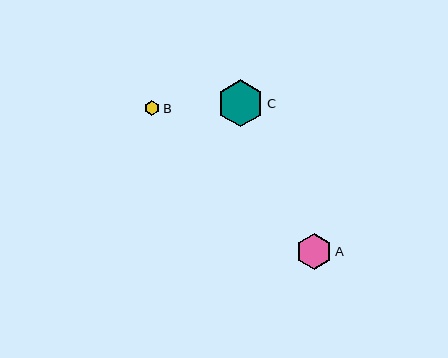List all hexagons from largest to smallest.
From largest to smallest: C, A, B.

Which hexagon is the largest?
Hexagon C is the largest with a size of approximately 47 pixels.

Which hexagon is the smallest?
Hexagon B is the smallest with a size of approximately 15 pixels.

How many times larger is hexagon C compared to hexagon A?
Hexagon C is approximately 1.3 times the size of hexagon A.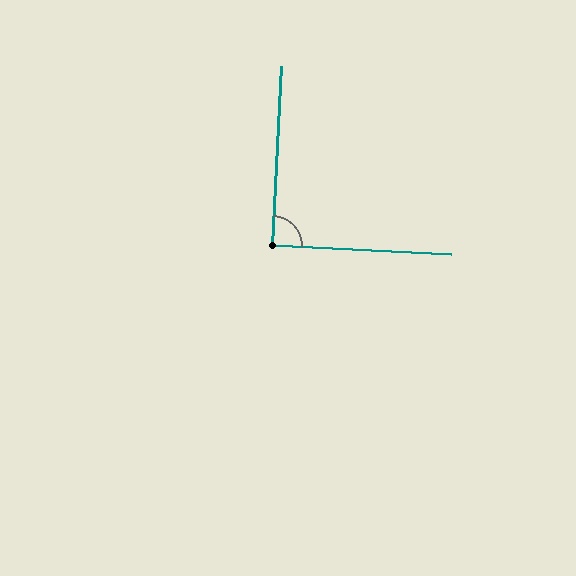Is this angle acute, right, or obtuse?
It is approximately a right angle.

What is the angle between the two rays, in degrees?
Approximately 90 degrees.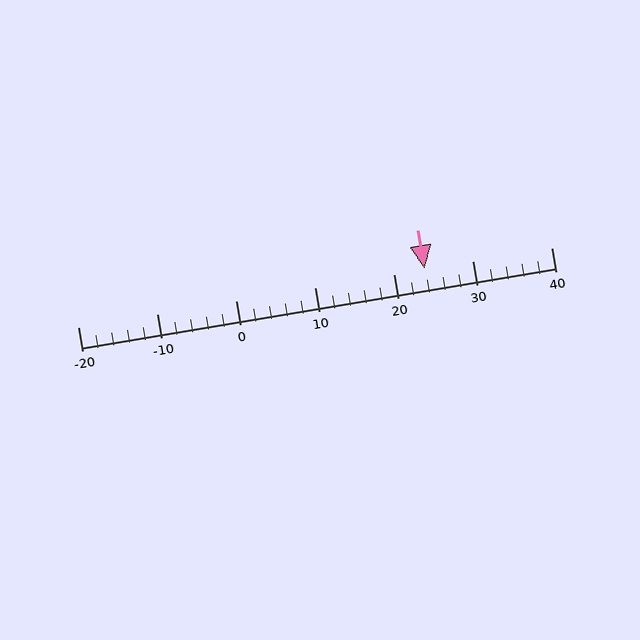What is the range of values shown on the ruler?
The ruler shows values from -20 to 40.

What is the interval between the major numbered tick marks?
The major tick marks are spaced 10 units apart.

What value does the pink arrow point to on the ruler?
The pink arrow points to approximately 24.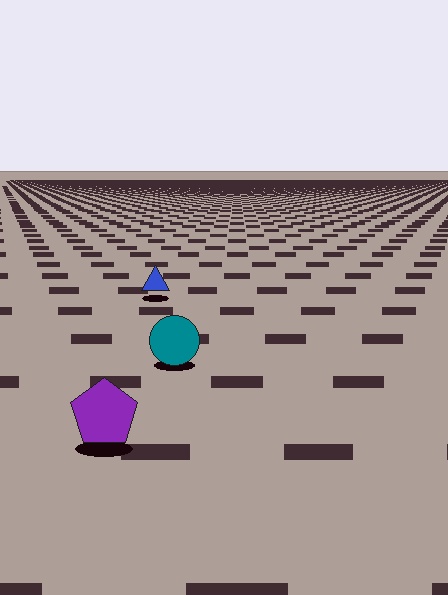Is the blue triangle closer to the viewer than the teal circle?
No. The teal circle is closer — you can tell from the texture gradient: the ground texture is coarser near it.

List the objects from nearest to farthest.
From nearest to farthest: the purple pentagon, the teal circle, the blue triangle.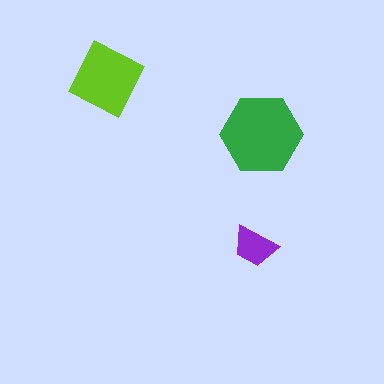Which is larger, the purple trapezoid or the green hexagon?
The green hexagon.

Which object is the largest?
The green hexagon.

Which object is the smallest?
The purple trapezoid.